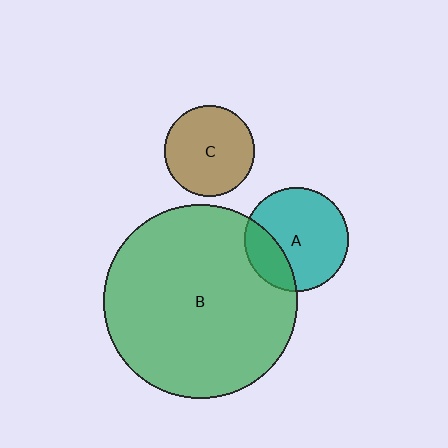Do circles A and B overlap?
Yes.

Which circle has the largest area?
Circle B (green).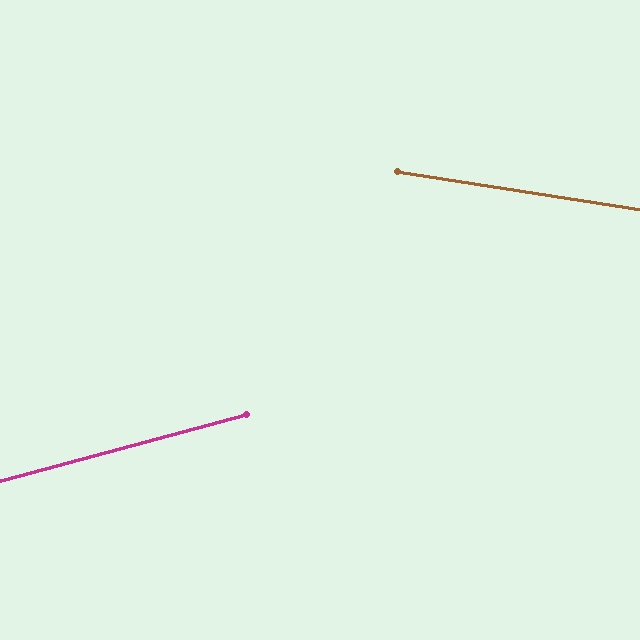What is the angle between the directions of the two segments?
Approximately 24 degrees.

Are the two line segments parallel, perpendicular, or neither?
Neither parallel nor perpendicular — they differ by about 24°.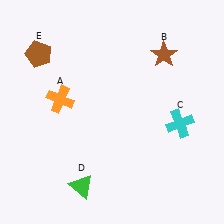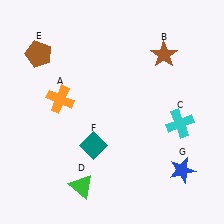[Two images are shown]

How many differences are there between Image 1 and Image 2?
There are 2 differences between the two images.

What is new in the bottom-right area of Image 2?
A blue star (G) was added in the bottom-right area of Image 2.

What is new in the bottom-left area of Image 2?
A teal diamond (F) was added in the bottom-left area of Image 2.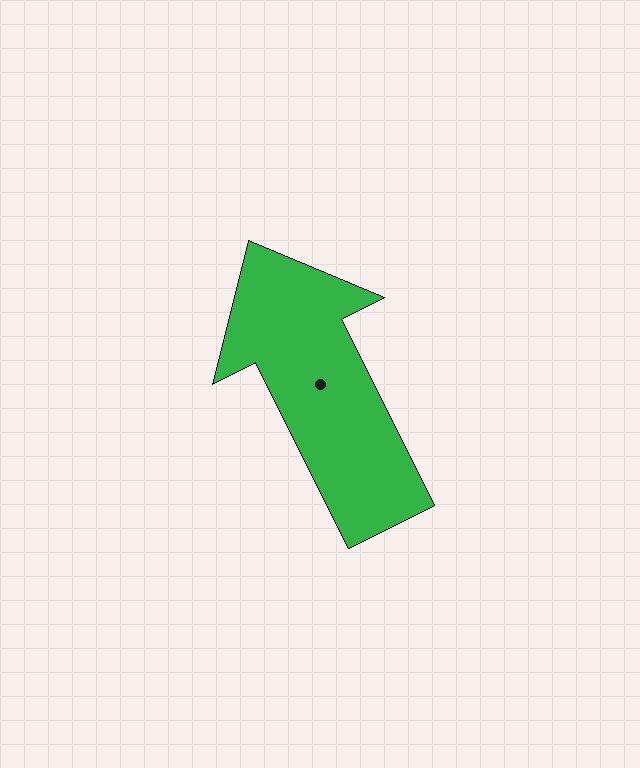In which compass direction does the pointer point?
Northwest.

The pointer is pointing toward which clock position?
Roughly 11 o'clock.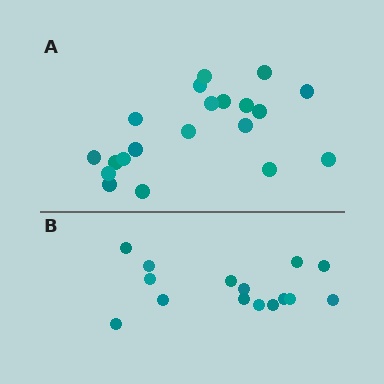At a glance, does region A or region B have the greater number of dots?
Region A (the top region) has more dots.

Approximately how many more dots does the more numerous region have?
Region A has about 5 more dots than region B.